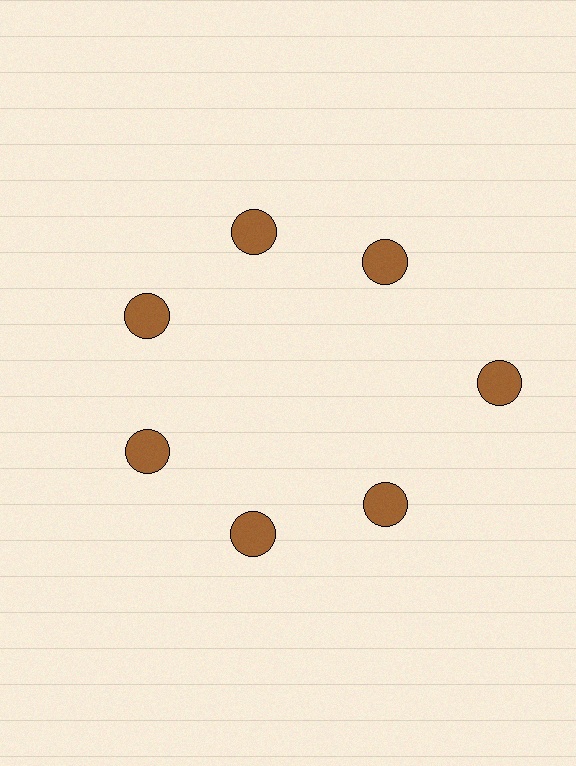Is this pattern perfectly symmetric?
No. The 7 brown circles are arranged in a ring, but one element near the 3 o'clock position is pushed outward from the center, breaking the 7-fold rotational symmetry.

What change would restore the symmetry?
The symmetry would be restored by moving it inward, back onto the ring so that all 7 circles sit at equal angles and equal distance from the center.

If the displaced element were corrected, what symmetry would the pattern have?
It would have 7-fold rotational symmetry — the pattern would map onto itself every 51 degrees.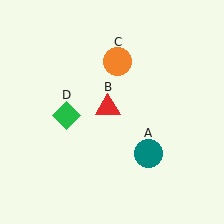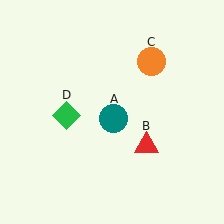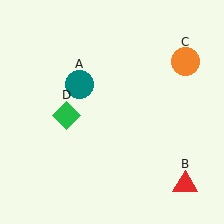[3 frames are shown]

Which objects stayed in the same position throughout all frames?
Green diamond (object D) remained stationary.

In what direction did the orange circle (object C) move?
The orange circle (object C) moved right.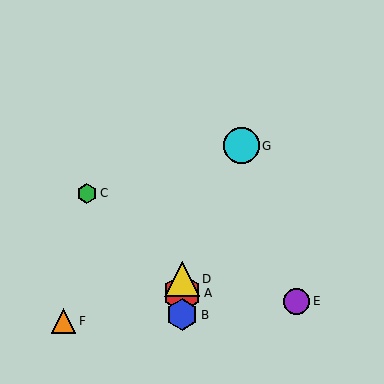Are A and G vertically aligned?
No, A is at x≈182 and G is at x≈241.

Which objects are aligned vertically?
Objects A, B, D are aligned vertically.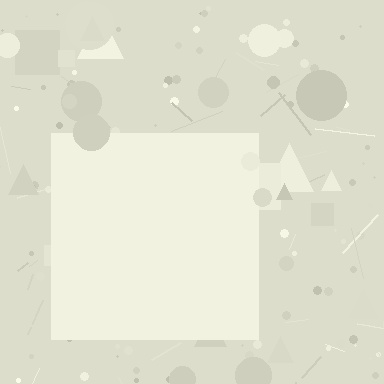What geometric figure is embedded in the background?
A square is embedded in the background.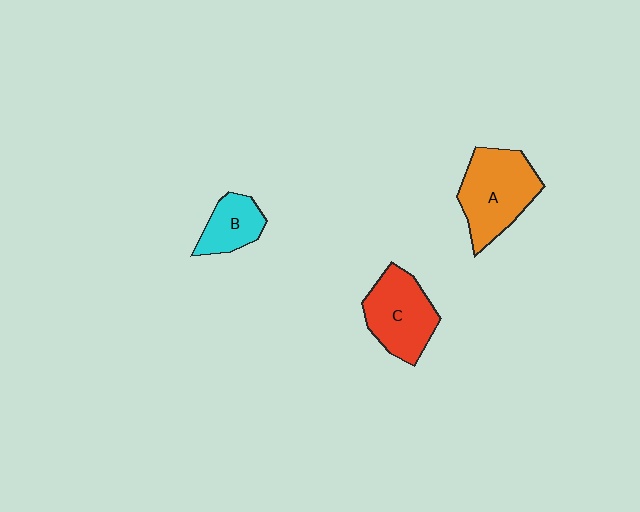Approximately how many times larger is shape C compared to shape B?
Approximately 1.7 times.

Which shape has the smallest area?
Shape B (cyan).